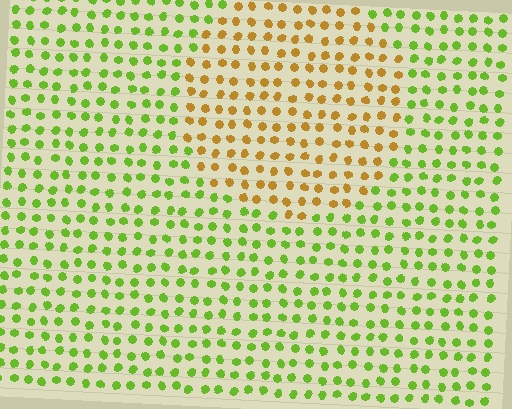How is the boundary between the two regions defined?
The boundary is defined purely by a slight shift in hue (about 55 degrees). Spacing, size, and orientation are identical on both sides.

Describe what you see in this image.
The image is filled with small lime elements in a uniform arrangement. A circle-shaped region is visible where the elements are tinted to a slightly different hue, forming a subtle color boundary.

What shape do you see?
I see a circle.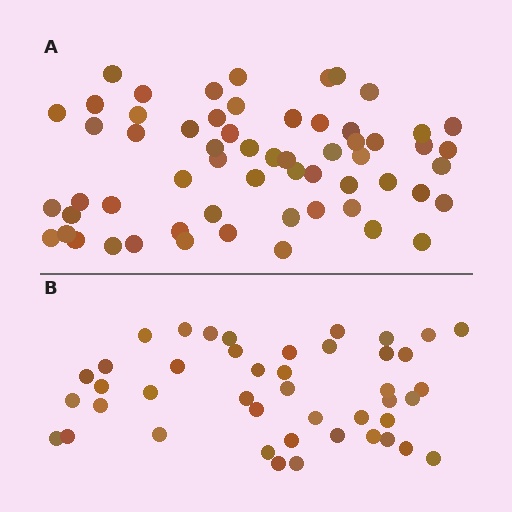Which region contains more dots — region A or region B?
Region A (the top region) has more dots.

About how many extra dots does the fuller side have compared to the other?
Region A has approximately 15 more dots than region B.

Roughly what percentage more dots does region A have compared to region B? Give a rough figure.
About 35% more.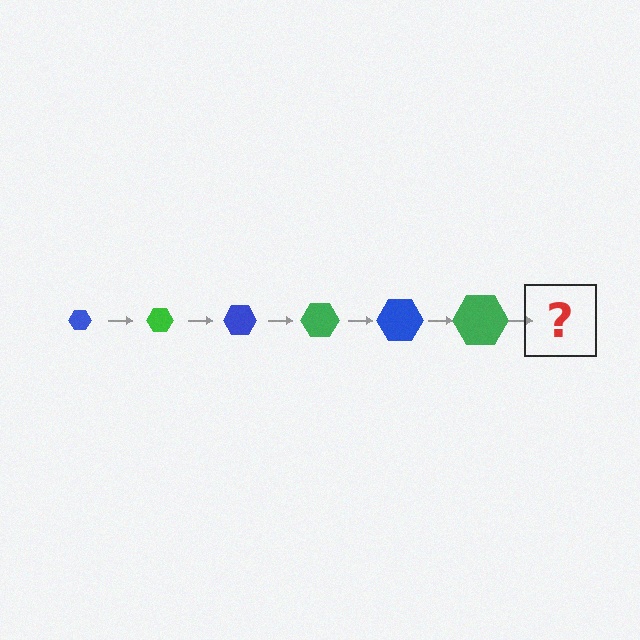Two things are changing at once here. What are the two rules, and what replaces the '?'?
The two rules are that the hexagon grows larger each step and the color cycles through blue and green. The '?' should be a blue hexagon, larger than the previous one.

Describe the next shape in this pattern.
It should be a blue hexagon, larger than the previous one.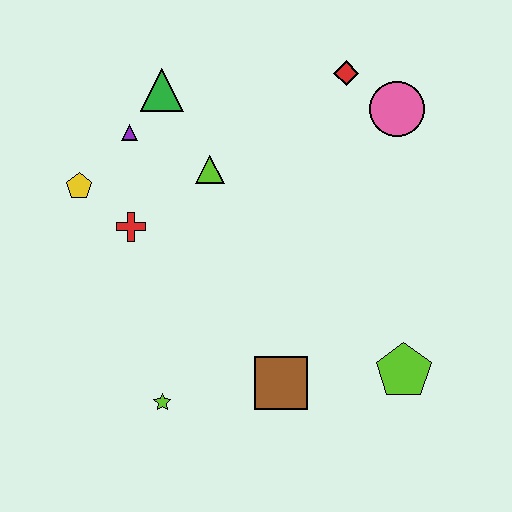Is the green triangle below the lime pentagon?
No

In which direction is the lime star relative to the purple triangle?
The lime star is below the purple triangle.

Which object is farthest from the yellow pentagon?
The lime pentagon is farthest from the yellow pentagon.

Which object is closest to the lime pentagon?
The brown square is closest to the lime pentagon.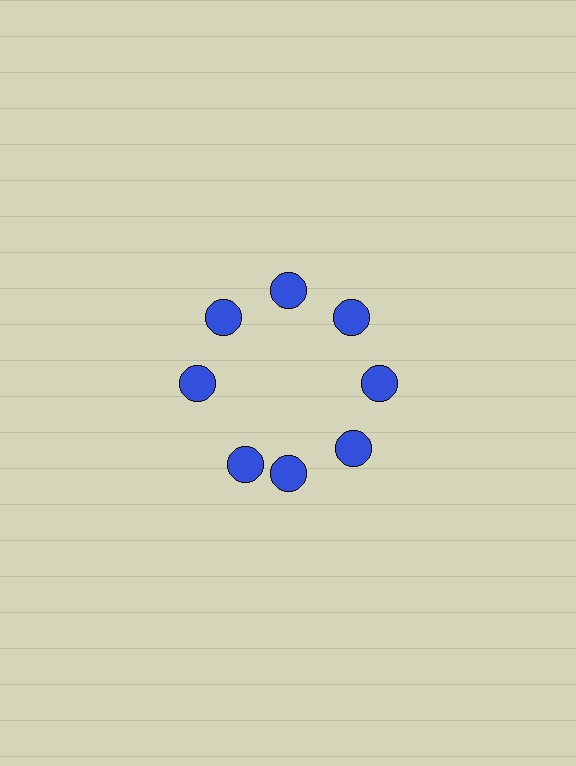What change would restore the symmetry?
The symmetry would be restored by rotating it back into even spacing with its neighbors so that all 8 circles sit at equal angles and equal distance from the center.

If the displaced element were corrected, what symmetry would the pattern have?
It would have 8-fold rotational symmetry — the pattern would map onto itself every 45 degrees.